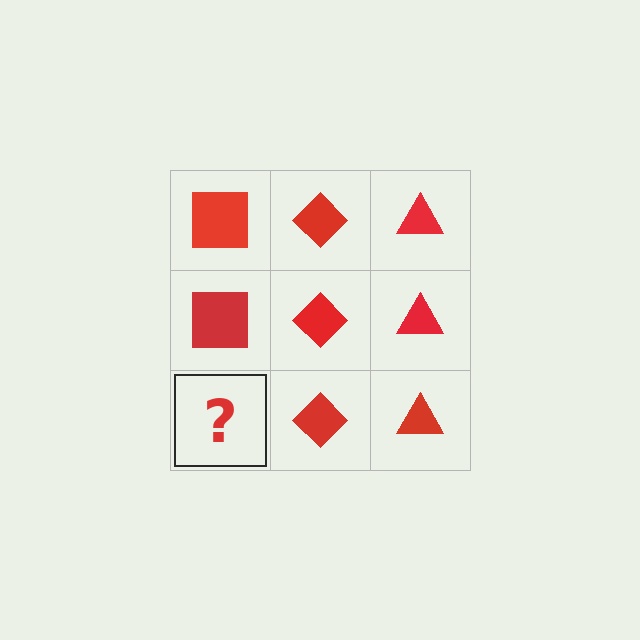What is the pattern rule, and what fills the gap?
The rule is that each column has a consistent shape. The gap should be filled with a red square.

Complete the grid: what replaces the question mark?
The question mark should be replaced with a red square.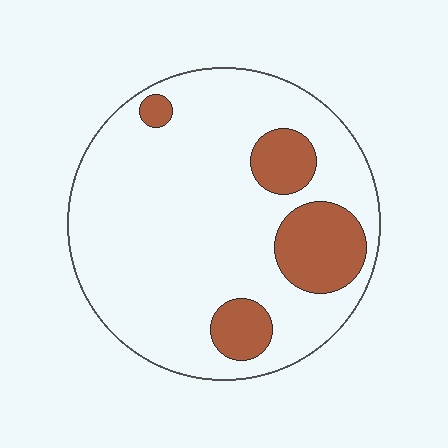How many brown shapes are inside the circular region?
4.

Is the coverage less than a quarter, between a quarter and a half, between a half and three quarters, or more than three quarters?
Less than a quarter.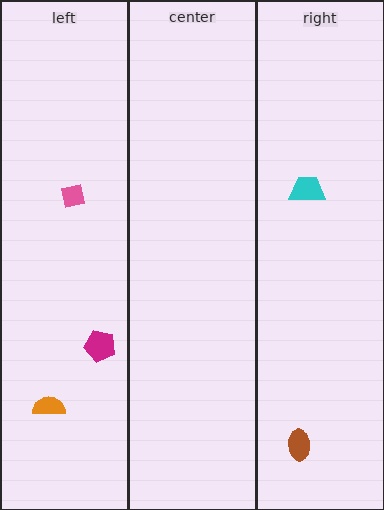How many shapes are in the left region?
3.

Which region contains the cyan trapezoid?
The right region.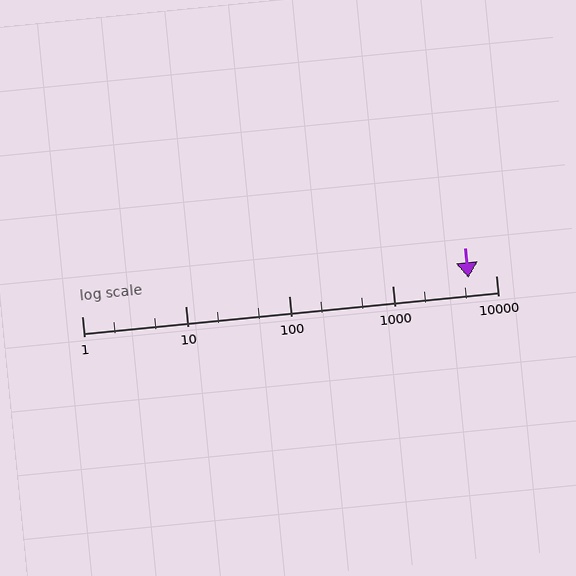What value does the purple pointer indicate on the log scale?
The pointer indicates approximately 5400.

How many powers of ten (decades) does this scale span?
The scale spans 4 decades, from 1 to 10000.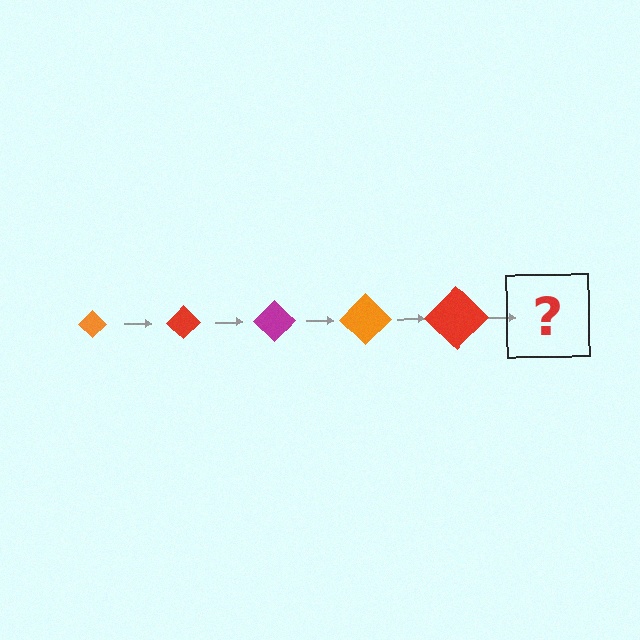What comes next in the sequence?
The next element should be a magenta diamond, larger than the previous one.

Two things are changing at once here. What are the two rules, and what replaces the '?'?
The two rules are that the diamond grows larger each step and the color cycles through orange, red, and magenta. The '?' should be a magenta diamond, larger than the previous one.